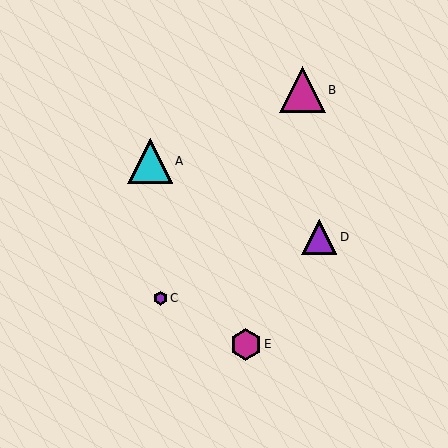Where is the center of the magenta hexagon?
The center of the magenta hexagon is at (246, 344).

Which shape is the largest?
The magenta triangle (labeled B) is the largest.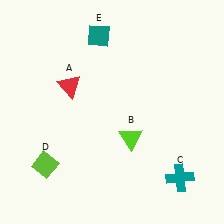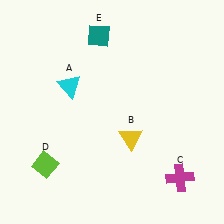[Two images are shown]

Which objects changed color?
A changed from red to cyan. B changed from lime to yellow. C changed from teal to magenta.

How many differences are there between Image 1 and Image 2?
There are 3 differences between the two images.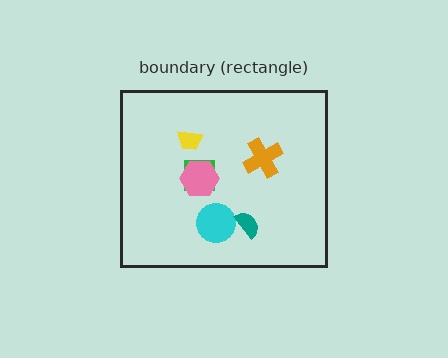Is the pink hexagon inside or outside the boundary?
Inside.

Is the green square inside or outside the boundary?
Inside.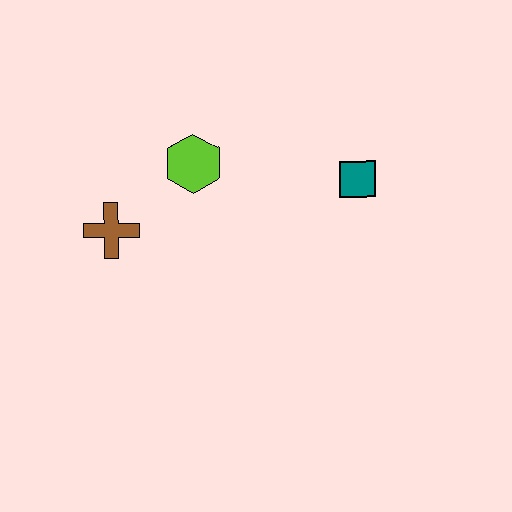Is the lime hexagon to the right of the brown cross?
Yes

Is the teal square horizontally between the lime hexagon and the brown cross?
No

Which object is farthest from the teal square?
The brown cross is farthest from the teal square.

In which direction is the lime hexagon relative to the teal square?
The lime hexagon is to the left of the teal square.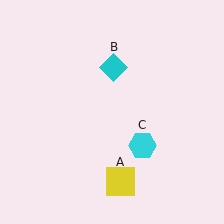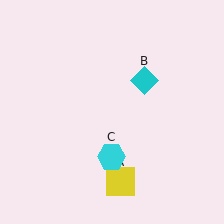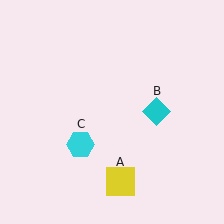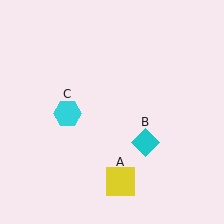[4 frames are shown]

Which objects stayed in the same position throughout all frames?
Yellow square (object A) remained stationary.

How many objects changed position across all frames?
2 objects changed position: cyan diamond (object B), cyan hexagon (object C).